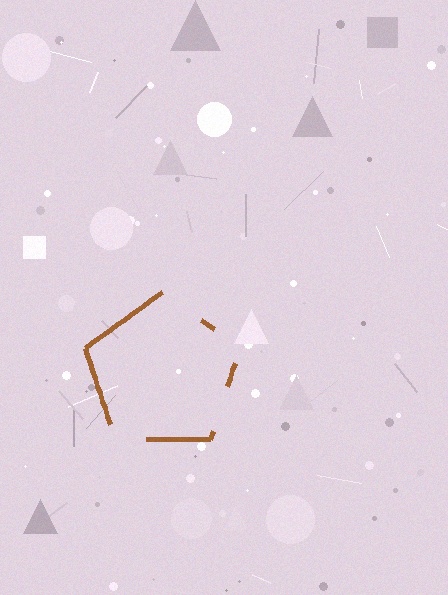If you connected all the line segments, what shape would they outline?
They would outline a pentagon.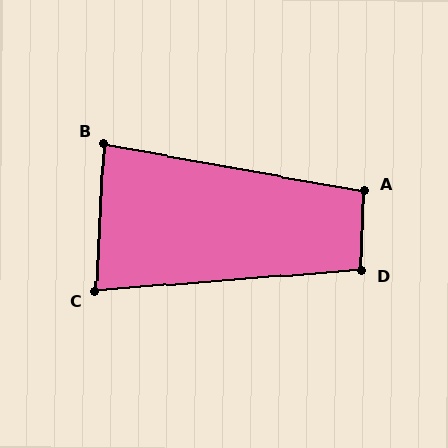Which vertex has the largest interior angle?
A, at approximately 97 degrees.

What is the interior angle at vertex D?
Approximately 97 degrees (obtuse).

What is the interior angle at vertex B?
Approximately 83 degrees (acute).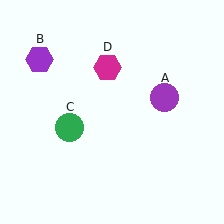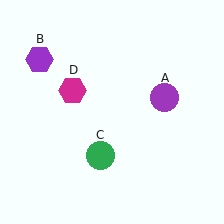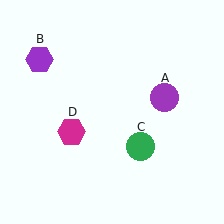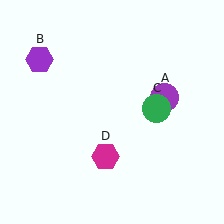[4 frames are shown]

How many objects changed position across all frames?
2 objects changed position: green circle (object C), magenta hexagon (object D).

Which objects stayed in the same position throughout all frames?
Purple circle (object A) and purple hexagon (object B) remained stationary.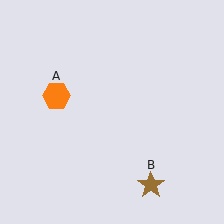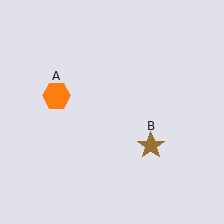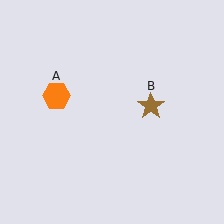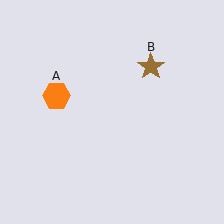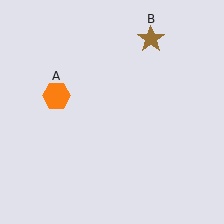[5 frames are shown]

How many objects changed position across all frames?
1 object changed position: brown star (object B).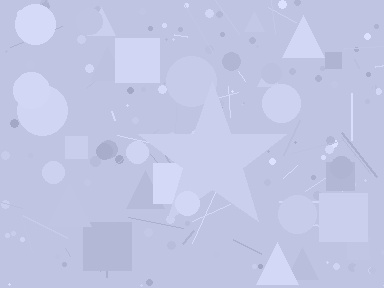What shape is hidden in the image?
A star is hidden in the image.